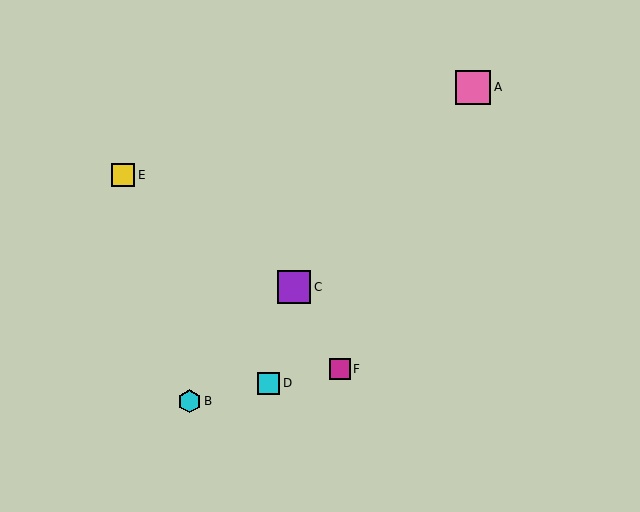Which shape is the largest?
The pink square (labeled A) is the largest.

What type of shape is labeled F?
Shape F is a magenta square.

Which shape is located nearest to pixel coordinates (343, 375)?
The magenta square (labeled F) at (340, 369) is nearest to that location.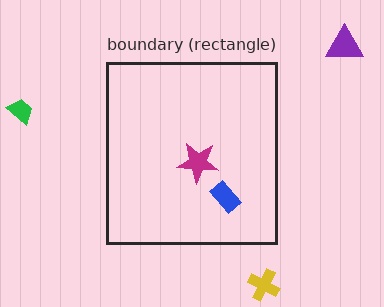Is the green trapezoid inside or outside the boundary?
Outside.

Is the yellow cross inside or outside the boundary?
Outside.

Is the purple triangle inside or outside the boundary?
Outside.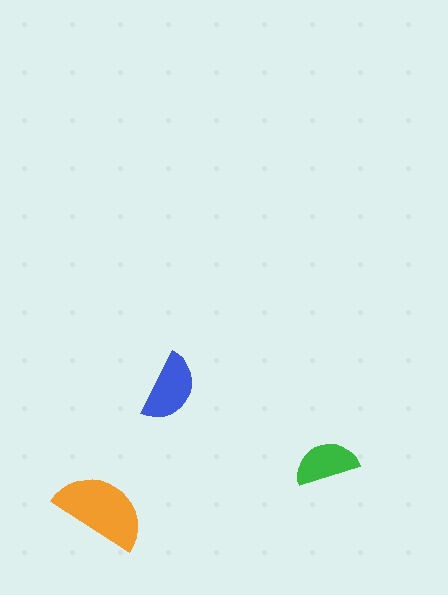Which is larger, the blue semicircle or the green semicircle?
The blue one.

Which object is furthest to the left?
The orange semicircle is leftmost.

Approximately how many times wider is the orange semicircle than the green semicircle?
About 1.5 times wider.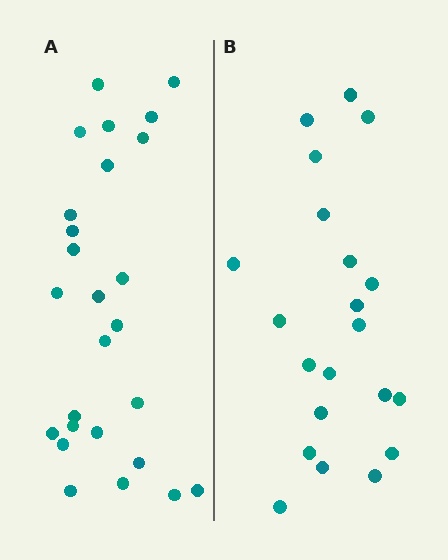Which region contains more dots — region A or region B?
Region A (the left region) has more dots.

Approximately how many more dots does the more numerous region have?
Region A has about 5 more dots than region B.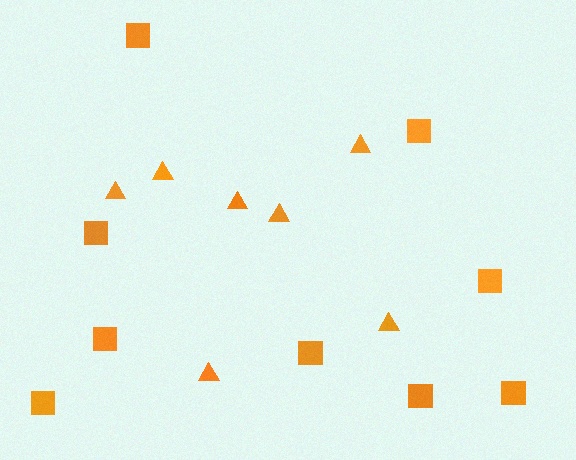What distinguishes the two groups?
There are 2 groups: one group of triangles (7) and one group of squares (9).